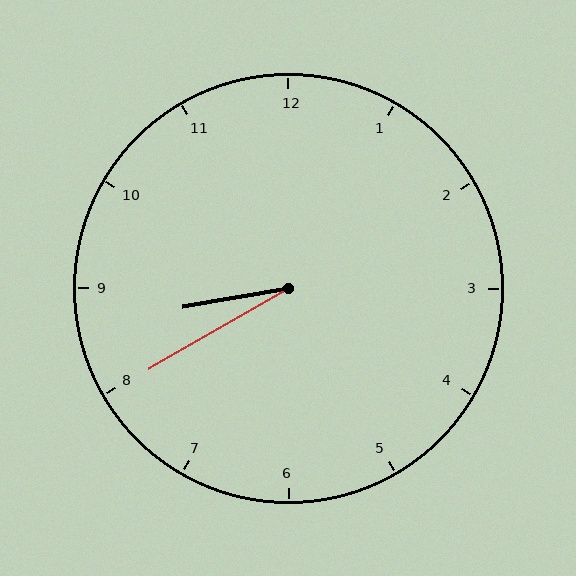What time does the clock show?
8:40.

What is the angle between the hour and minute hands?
Approximately 20 degrees.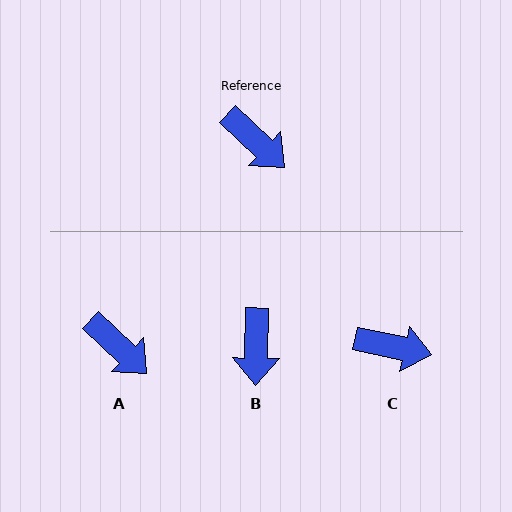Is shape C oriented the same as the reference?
No, it is off by about 31 degrees.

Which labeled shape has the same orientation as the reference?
A.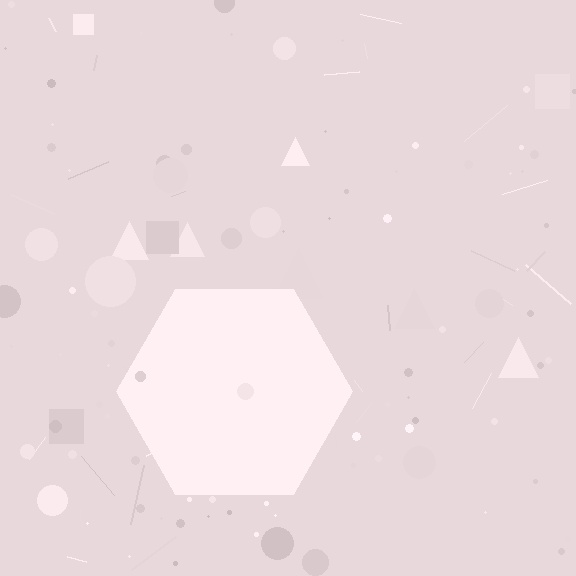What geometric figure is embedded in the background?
A hexagon is embedded in the background.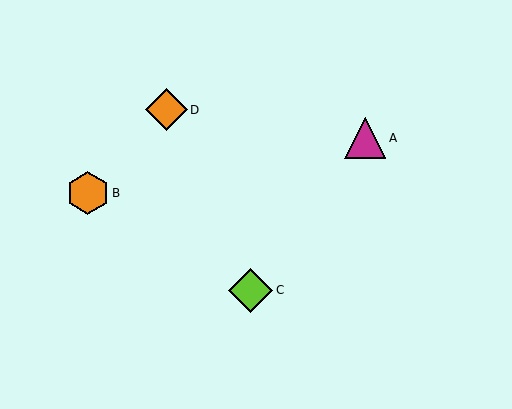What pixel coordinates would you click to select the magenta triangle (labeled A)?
Click at (365, 138) to select the magenta triangle A.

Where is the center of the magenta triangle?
The center of the magenta triangle is at (365, 138).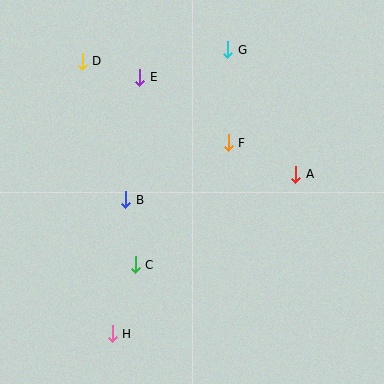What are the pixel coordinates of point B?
Point B is at (126, 200).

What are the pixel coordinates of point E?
Point E is at (140, 77).